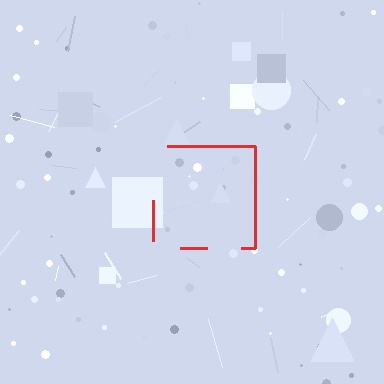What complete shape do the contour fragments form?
The contour fragments form a square.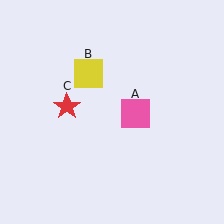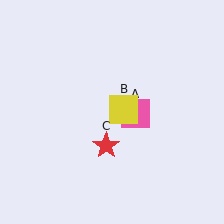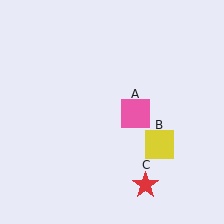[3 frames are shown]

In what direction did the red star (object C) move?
The red star (object C) moved down and to the right.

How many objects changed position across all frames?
2 objects changed position: yellow square (object B), red star (object C).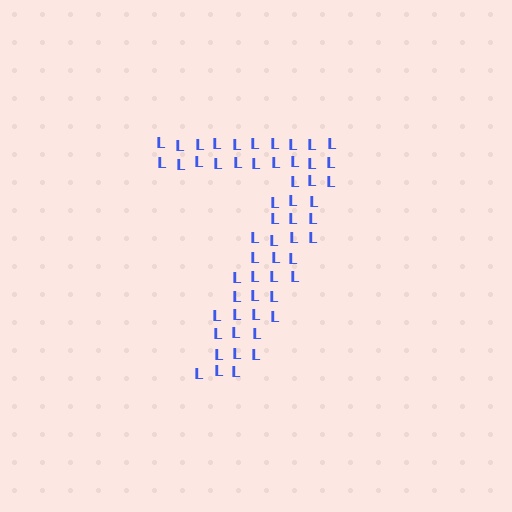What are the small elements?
The small elements are letter L's.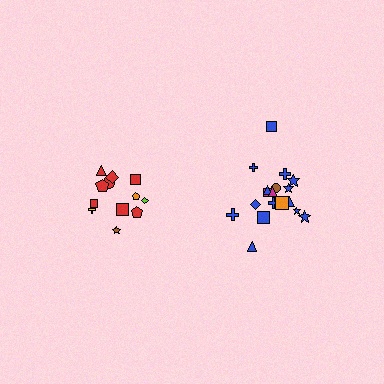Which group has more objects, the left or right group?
The right group.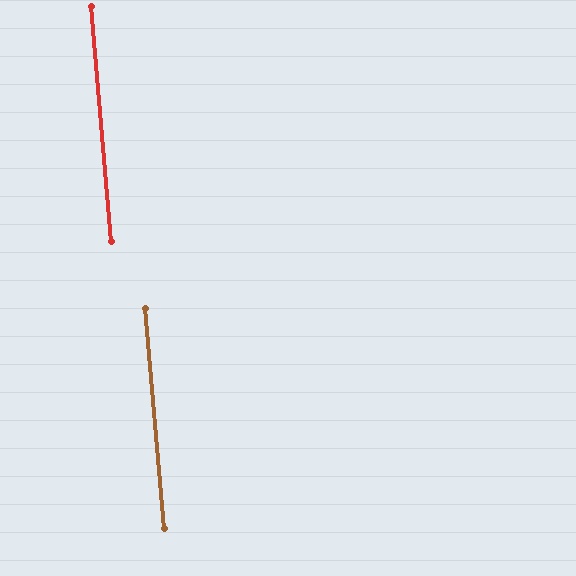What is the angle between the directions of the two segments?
Approximately 0 degrees.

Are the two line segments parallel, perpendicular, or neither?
Parallel — their directions differ by only 0.4°.